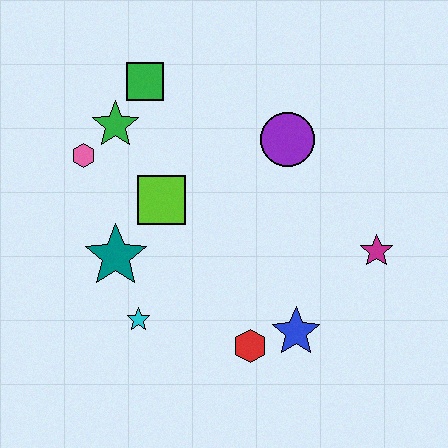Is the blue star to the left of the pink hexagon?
No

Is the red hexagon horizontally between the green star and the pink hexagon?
No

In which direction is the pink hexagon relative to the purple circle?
The pink hexagon is to the left of the purple circle.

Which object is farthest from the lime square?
The magenta star is farthest from the lime square.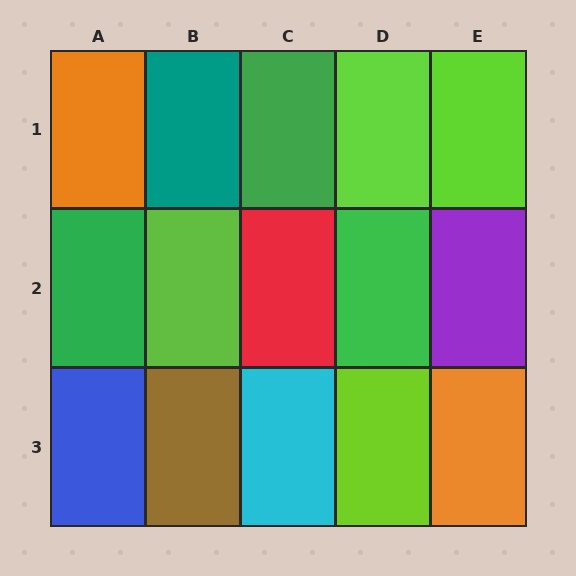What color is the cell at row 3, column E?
Orange.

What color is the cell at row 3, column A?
Blue.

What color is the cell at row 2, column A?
Green.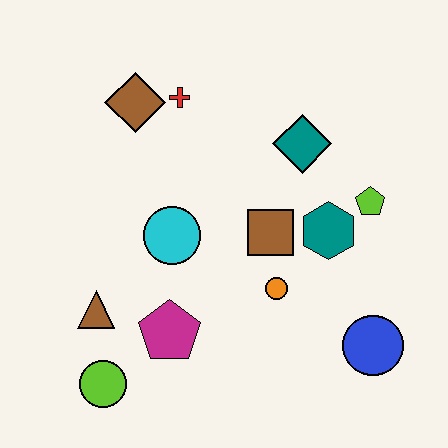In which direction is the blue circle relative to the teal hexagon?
The blue circle is below the teal hexagon.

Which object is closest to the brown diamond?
The red cross is closest to the brown diamond.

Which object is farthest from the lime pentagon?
The lime circle is farthest from the lime pentagon.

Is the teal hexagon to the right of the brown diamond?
Yes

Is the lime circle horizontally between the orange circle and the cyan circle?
No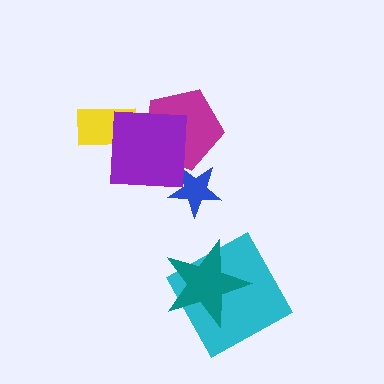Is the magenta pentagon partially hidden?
Yes, it is partially covered by another shape.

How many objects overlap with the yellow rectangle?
1 object overlaps with the yellow rectangle.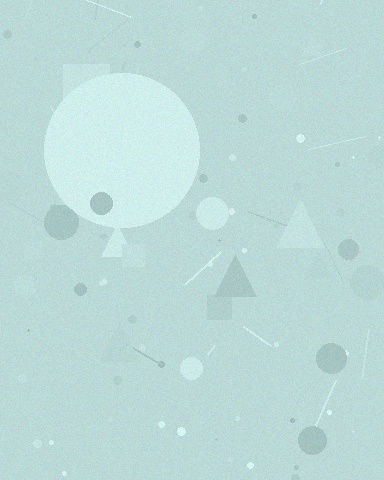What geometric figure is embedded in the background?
A circle is embedded in the background.